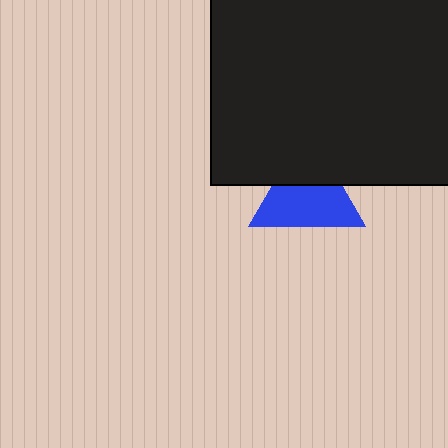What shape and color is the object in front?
The object in front is a black rectangle.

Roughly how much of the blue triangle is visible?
Most of it is visible (roughly 65%).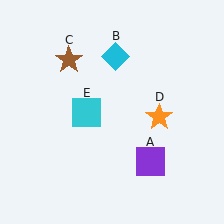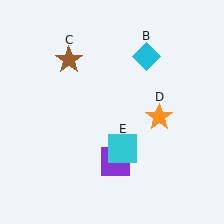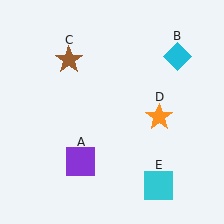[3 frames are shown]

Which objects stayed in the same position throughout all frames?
Brown star (object C) and orange star (object D) remained stationary.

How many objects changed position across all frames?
3 objects changed position: purple square (object A), cyan diamond (object B), cyan square (object E).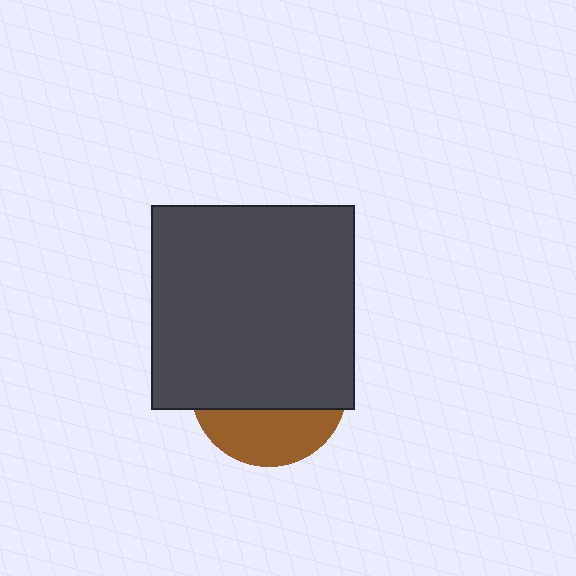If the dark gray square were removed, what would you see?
You would see the complete brown circle.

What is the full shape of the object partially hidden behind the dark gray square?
The partially hidden object is a brown circle.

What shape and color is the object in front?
The object in front is a dark gray square.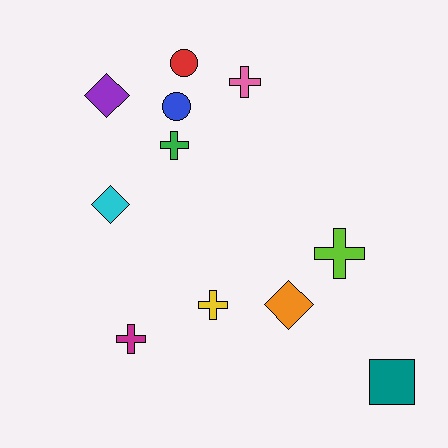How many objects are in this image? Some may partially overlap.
There are 11 objects.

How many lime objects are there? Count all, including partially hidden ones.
There is 1 lime object.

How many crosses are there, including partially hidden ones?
There are 5 crosses.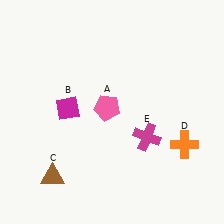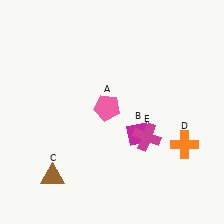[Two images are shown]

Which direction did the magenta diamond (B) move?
The magenta diamond (B) moved right.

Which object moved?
The magenta diamond (B) moved right.